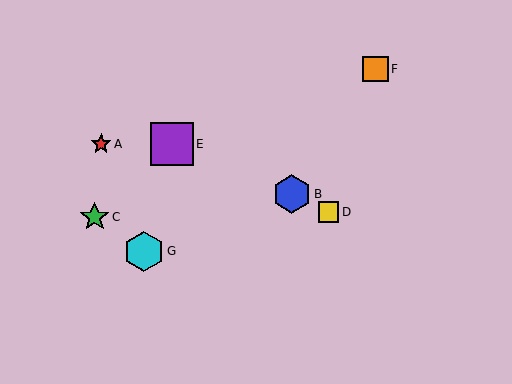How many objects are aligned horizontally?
2 objects (A, E) are aligned horizontally.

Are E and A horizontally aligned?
Yes, both are at y≈144.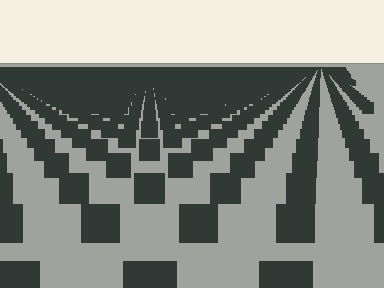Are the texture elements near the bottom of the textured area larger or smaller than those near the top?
Larger. Near the bottom, elements are closer to the viewer and appear at a bigger on-screen size.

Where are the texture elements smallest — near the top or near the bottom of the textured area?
Near the top.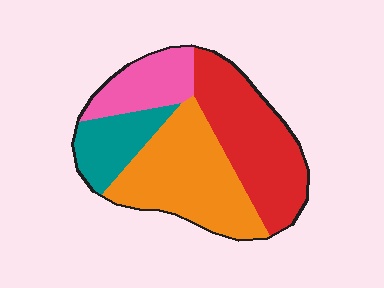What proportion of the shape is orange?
Orange takes up about three eighths (3/8) of the shape.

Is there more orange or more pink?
Orange.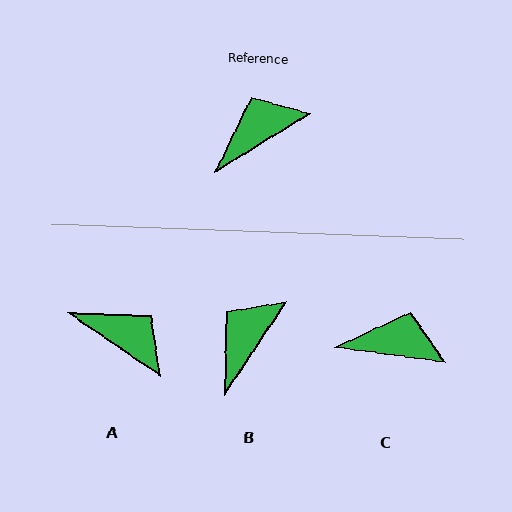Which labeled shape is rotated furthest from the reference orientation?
A, about 66 degrees away.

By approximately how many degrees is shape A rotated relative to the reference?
Approximately 66 degrees clockwise.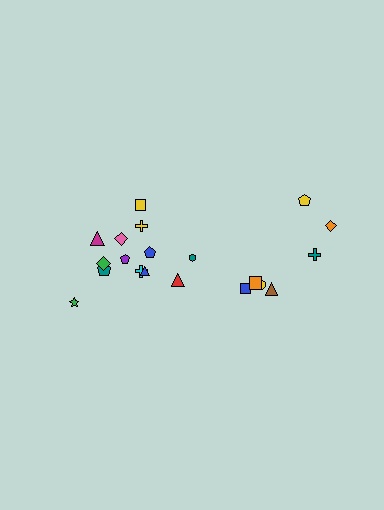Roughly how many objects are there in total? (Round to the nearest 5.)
Roughly 20 objects in total.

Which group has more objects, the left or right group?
The left group.